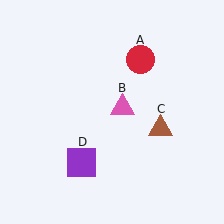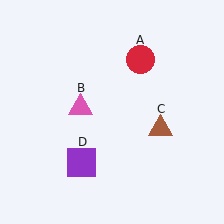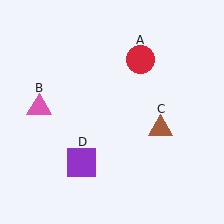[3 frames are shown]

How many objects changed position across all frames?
1 object changed position: pink triangle (object B).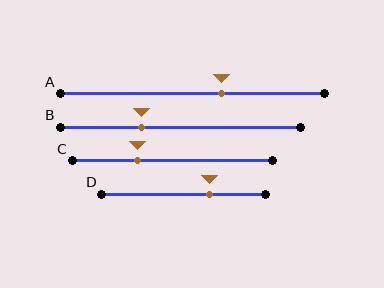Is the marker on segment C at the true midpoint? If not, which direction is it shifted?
No, the marker on segment C is shifted to the left by about 17% of the segment length.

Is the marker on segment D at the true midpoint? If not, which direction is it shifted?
No, the marker on segment D is shifted to the right by about 16% of the segment length.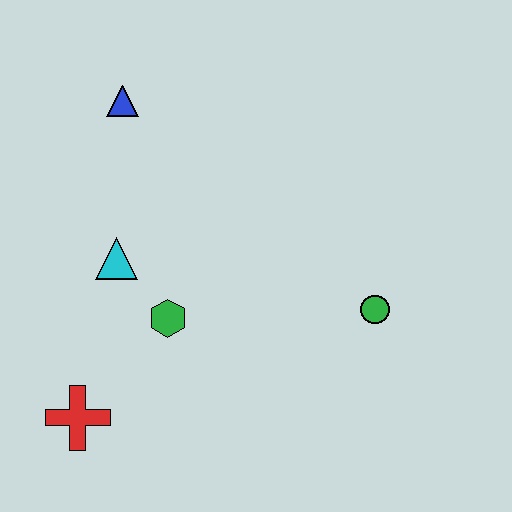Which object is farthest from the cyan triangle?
The green circle is farthest from the cyan triangle.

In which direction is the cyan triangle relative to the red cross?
The cyan triangle is above the red cross.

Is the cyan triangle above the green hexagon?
Yes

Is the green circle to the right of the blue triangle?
Yes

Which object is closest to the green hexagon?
The cyan triangle is closest to the green hexagon.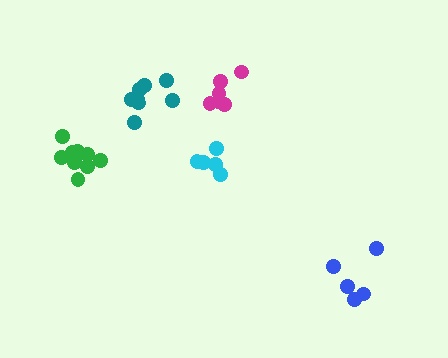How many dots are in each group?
Group 1: 11 dots, Group 2: 9 dots, Group 3: 6 dots, Group 4: 5 dots, Group 5: 5 dots (36 total).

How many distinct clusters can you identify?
There are 5 distinct clusters.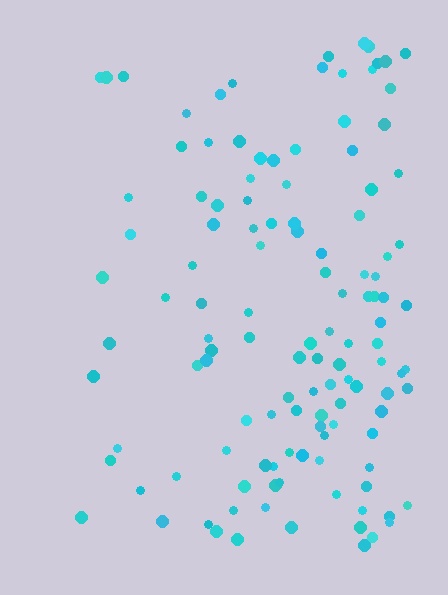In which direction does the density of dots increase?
From left to right, with the right side densest.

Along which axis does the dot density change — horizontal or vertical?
Horizontal.